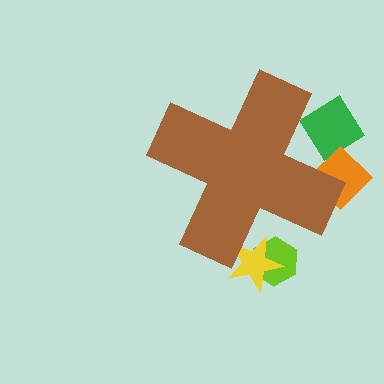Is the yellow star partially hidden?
Yes, the yellow star is partially hidden behind the brown cross.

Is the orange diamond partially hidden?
Yes, the orange diamond is partially hidden behind the brown cross.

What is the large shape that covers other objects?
A brown cross.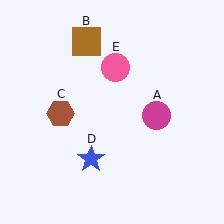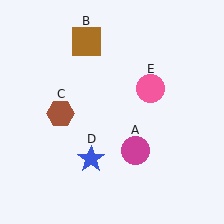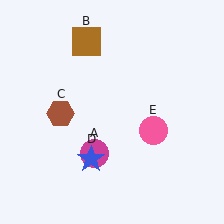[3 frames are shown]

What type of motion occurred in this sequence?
The magenta circle (object A), pink circle (object E) rotated clockwise around the center of the scene.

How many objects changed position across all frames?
2 objects changed position: magenta circle (object A), pink circle (object E).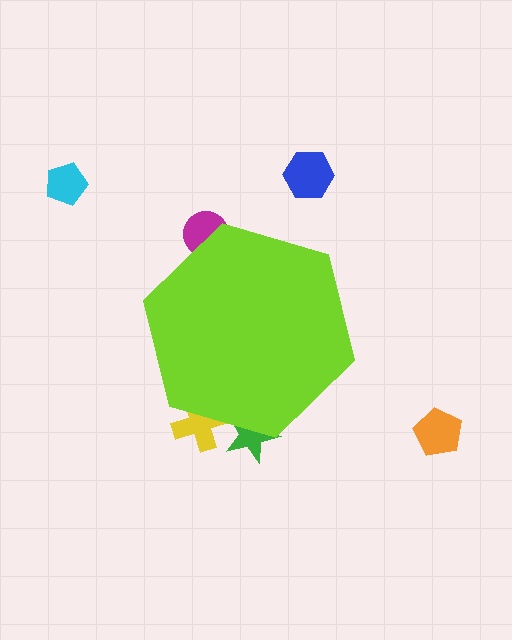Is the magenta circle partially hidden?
Yes, the magenta circle is partially hidden behind the lime hexagon.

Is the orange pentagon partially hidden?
No, the orange pentagon is fully visible.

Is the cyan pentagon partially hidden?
No, the cyan pentagon is fully visible.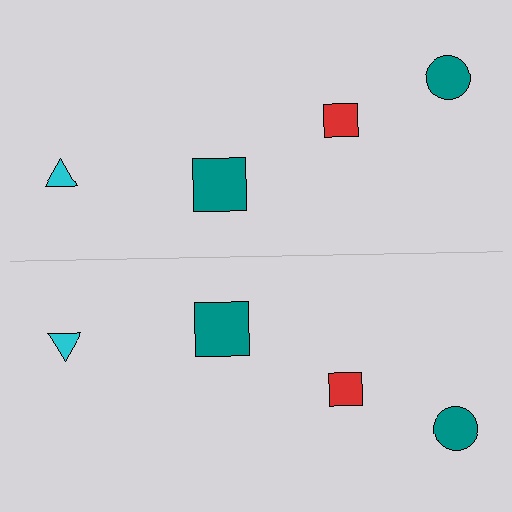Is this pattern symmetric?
Yes, this pattern has bilateral (reflection) symmetry.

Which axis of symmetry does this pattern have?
The pattern has a horizontal axis of symmetry running through the center of the image.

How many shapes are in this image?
There are 8 shapes in this image.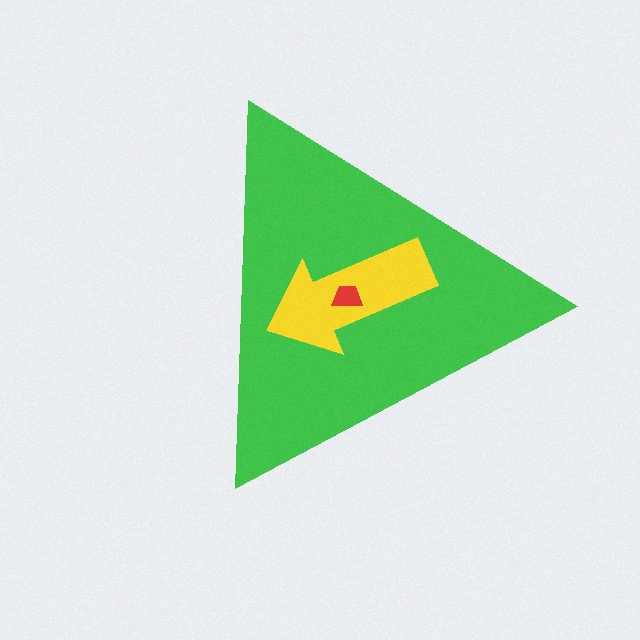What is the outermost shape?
The green triangle.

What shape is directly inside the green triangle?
The yellow arrow.